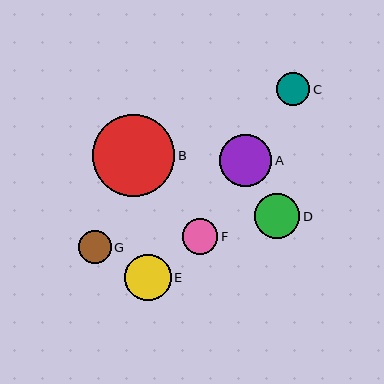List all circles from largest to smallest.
From largest to smallest: B, A, E, D, F, C, G.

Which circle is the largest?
Circle B is the largest with a size of approximately 82 pixels.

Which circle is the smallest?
Circle G is the smallest with a size of approximately 33 pixels.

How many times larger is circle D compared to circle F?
Circle D is approximately 1.3 times the size of circle F.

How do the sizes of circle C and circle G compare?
Circle C and circle G are approximately the same size.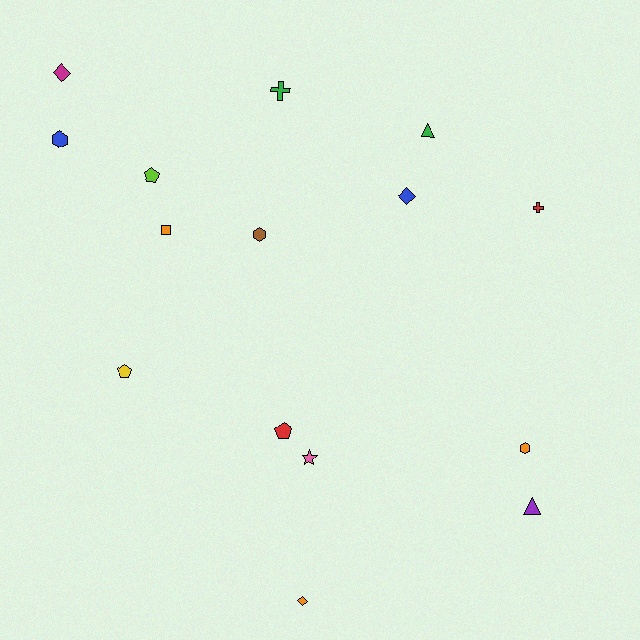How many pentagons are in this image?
There are 3 pentagons.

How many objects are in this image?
There are 15 objects.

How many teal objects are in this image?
There are no teal objects.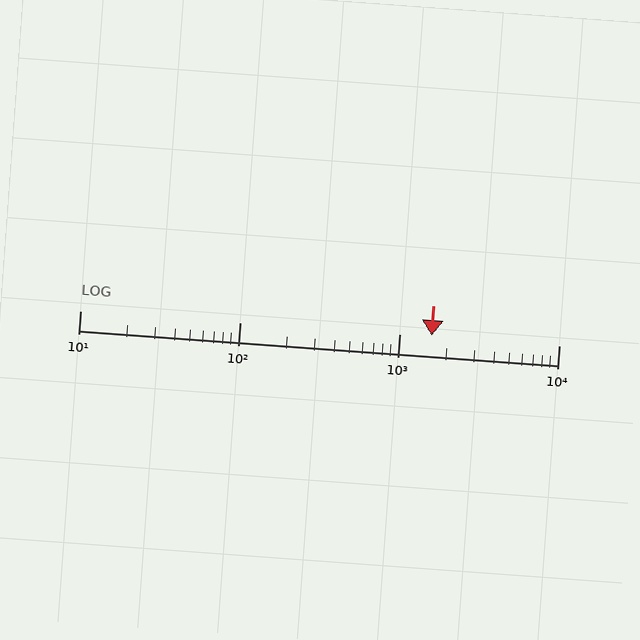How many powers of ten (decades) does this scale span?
The scale spans 3 decades, from 10 to 10000.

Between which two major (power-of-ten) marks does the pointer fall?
The pointer is between 1000 and 10000.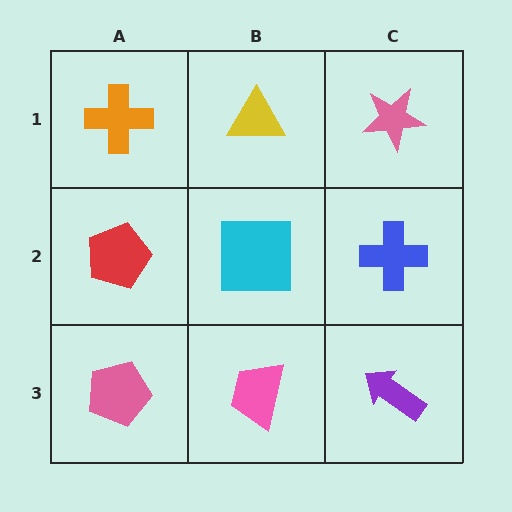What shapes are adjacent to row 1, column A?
A red pentagon (row 2, column A), a yellow triangle (row 1, column B).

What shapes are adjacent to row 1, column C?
A blue cross (row 2, column C), a yellow triangle (row 1, column B).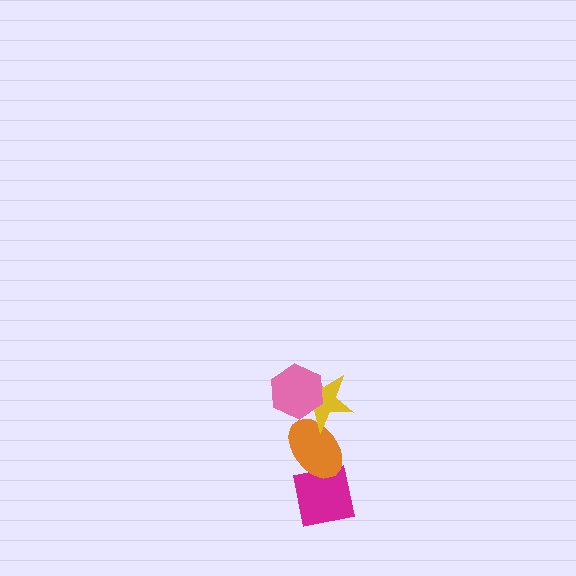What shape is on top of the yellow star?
The pink hexagon is on top of the yellow star.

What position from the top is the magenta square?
The magenta square is 4th from the top.